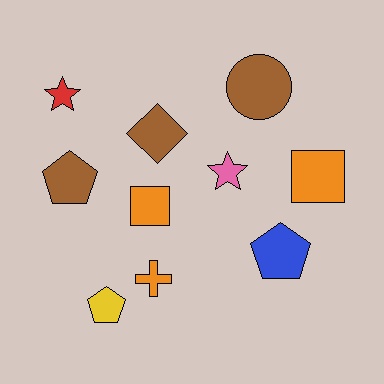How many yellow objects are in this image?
There is 1 yellow object.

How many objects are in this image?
There are 10 objects.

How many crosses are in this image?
There is 1 cross.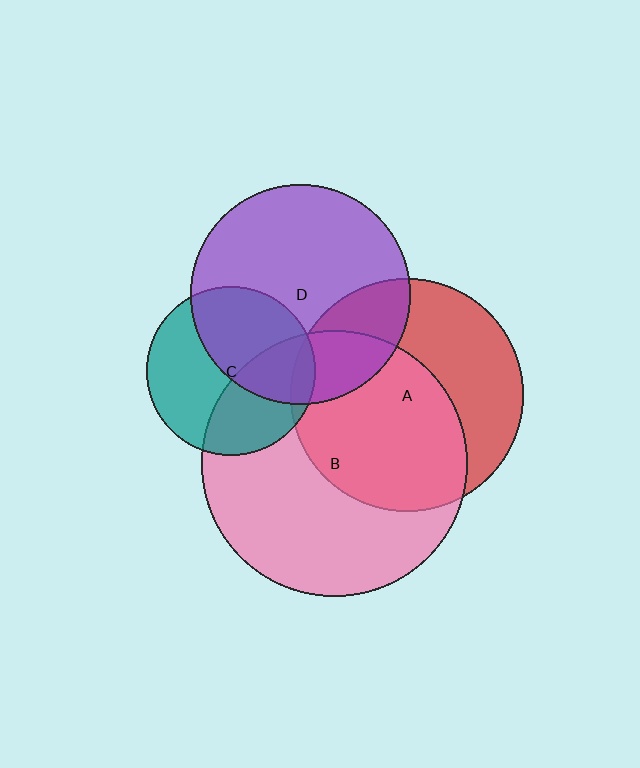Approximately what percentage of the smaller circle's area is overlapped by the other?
Approximately 5%.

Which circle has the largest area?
Circle B (pink).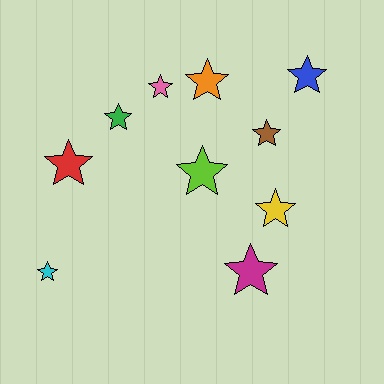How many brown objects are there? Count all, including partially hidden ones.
There is 1 brown object.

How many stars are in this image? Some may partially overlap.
There are 10 stars.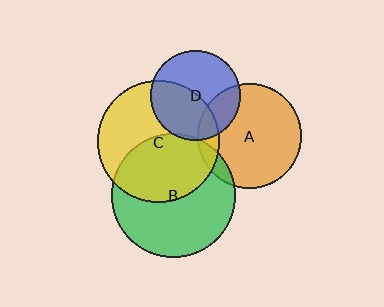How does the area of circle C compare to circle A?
Approximately 1.4 times.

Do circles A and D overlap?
Yes.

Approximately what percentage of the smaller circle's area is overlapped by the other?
Approximately 20%.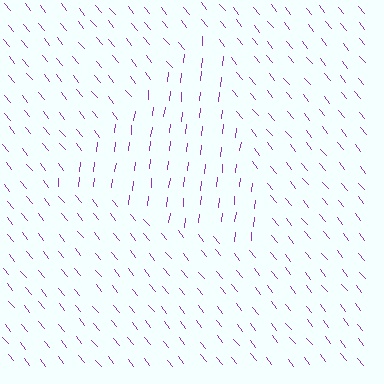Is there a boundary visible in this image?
Yes, there is a texture boundary formed by a change in line orientation.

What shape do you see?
I see a triangle.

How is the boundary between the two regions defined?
The boundary is defined purely by a change in line orientation (approximately 45 degrees difference). All lines are the same color and thickness.